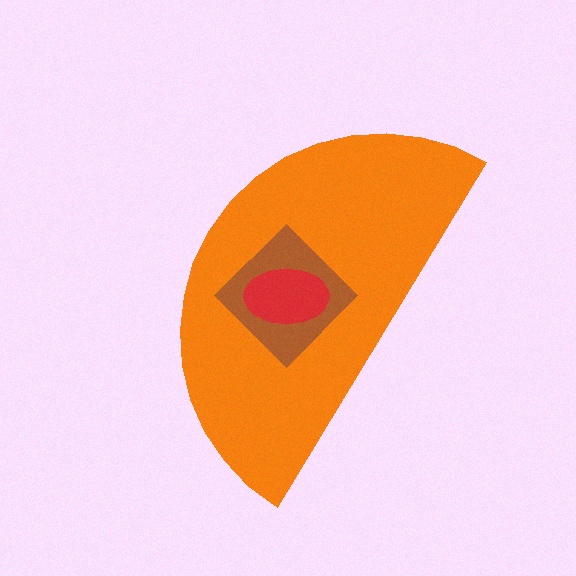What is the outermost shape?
The orange semicircle.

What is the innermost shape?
The red ellipse.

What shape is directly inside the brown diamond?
The red ellipse.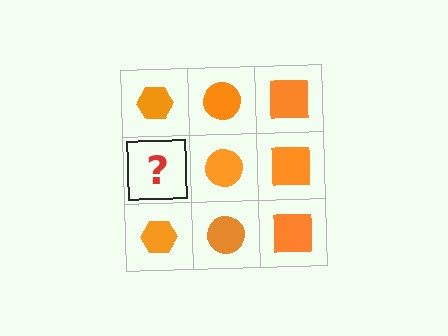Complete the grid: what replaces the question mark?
The question mark should be replaced with an orange hexagon.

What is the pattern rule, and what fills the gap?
The rule is that each column has a consistent shape. The gap should be filled with an orange hexagon.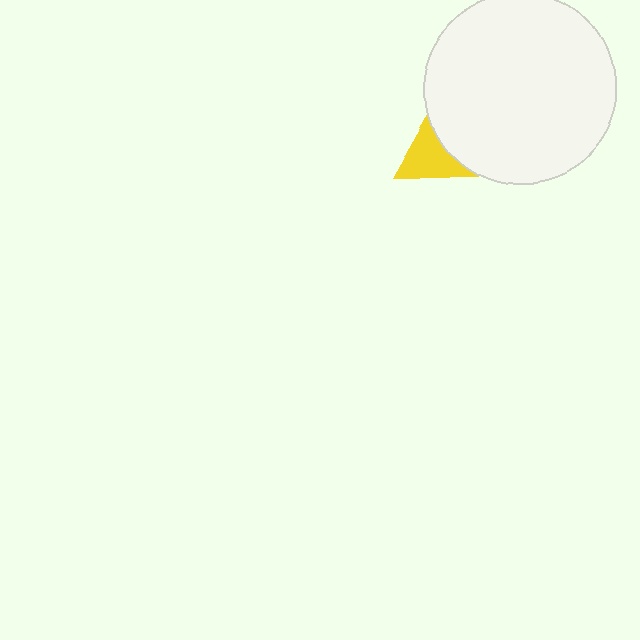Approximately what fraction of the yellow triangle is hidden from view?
Roughly 59% of the yellow triangle is hidden behind the white circle.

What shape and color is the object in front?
The object in front is a white circle.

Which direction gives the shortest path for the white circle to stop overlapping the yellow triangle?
Moving right gives the shortest separation.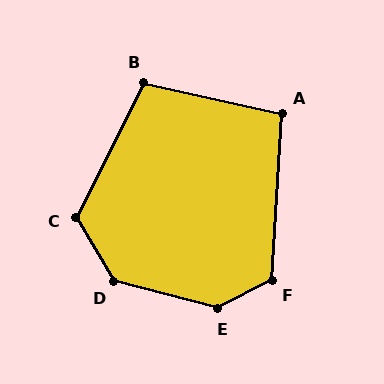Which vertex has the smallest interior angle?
A, at approximately 99 degrees.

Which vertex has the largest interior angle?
E, at approximately 138 degrees.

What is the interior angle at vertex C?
Approximately 123 degrees (obtuse).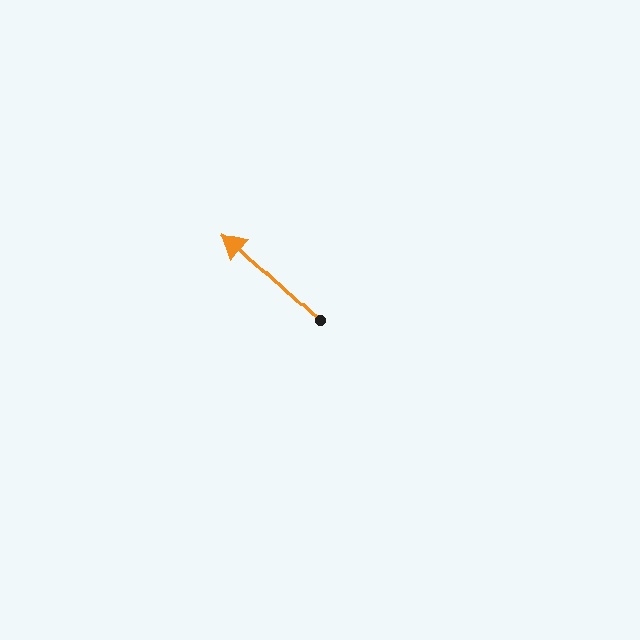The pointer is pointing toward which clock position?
Roughly 10 o'clock.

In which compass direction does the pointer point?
Northwest.